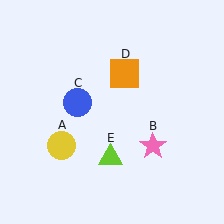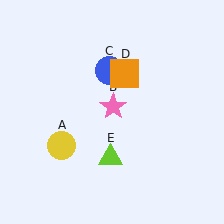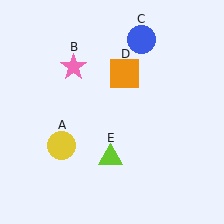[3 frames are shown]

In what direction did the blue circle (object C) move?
The blue circle (object C) moved up and to the right.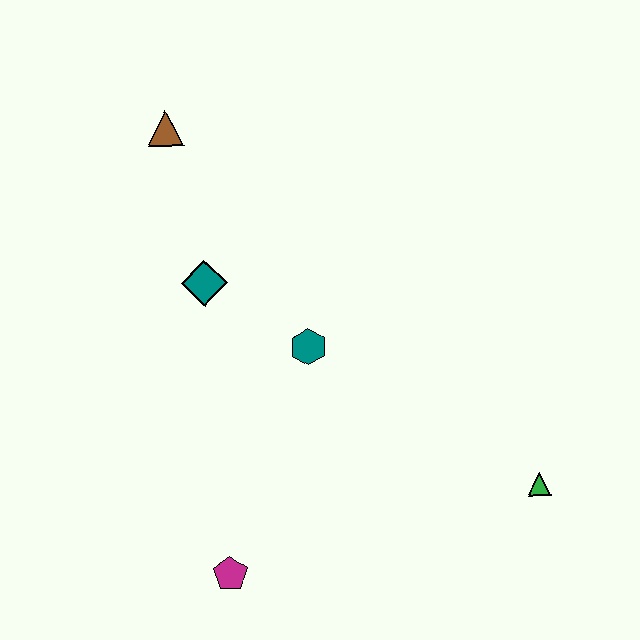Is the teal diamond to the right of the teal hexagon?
No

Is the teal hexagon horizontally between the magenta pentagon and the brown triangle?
No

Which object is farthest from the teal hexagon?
The green triangle is farthest from the teal hexagon.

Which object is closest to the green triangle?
The teal hexagon is closest to the green triangle.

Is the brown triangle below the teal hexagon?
No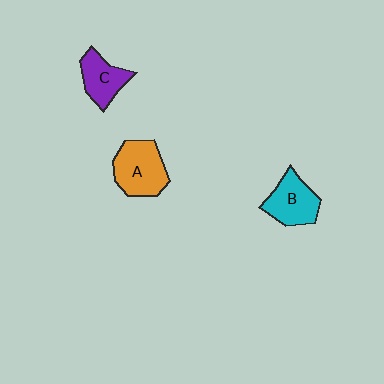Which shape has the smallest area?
Shape C (purple).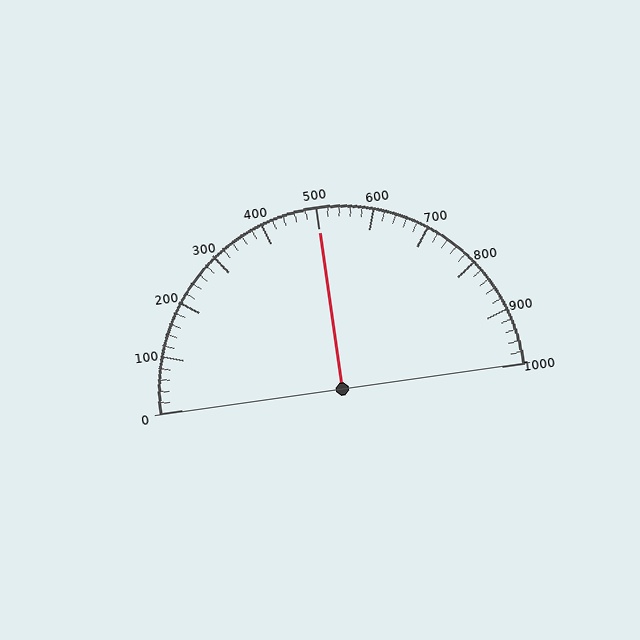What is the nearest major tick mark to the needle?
The nearest major tick mark is 500.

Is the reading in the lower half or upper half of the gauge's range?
The reading is in the upper half of the range (0 to 1000).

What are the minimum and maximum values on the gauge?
The gauge ranges from 0 to 1000.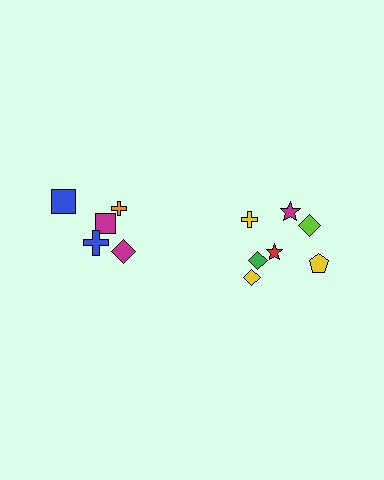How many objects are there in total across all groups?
There are 12 objects.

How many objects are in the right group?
There are 7 objects.